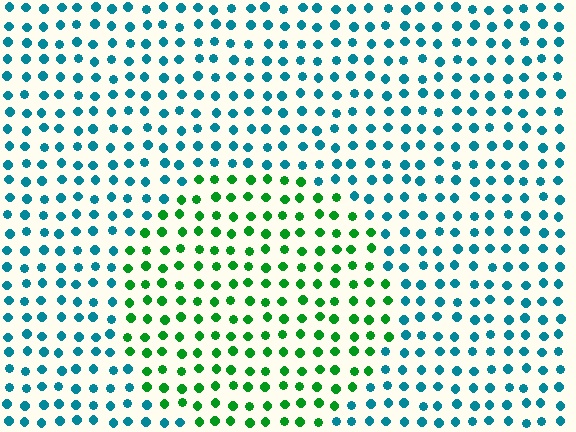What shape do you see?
I see a circle.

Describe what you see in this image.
The image is filled with small teal elements in a uniform arrangement. A circle-shaped region is visible where the elements are tinted to a slightly different hue, forming a subtle color boundary.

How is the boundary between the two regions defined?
The boundary is defined purely by a slight shift in hue (about 57 degrees). Spacing, size, and orientation are identical on both sides.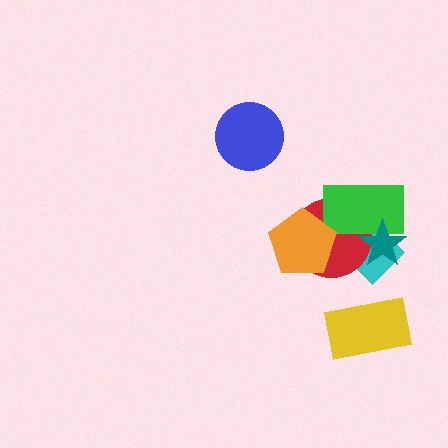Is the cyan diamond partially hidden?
Yes, it is partially covered by another shape.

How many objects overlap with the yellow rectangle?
0 objects overlap with the yellow rectangle.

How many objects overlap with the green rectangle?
3 objects overlap with the green rectangle.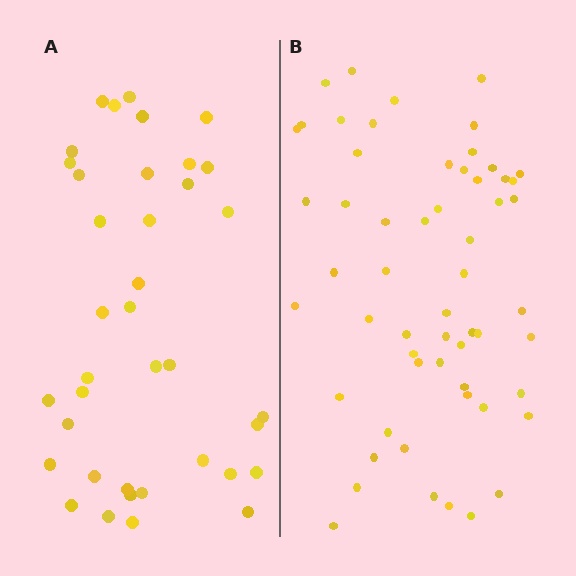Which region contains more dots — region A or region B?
Region B (the right region) has more dots.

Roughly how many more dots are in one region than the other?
Region B has approximately 20 more dots than region A.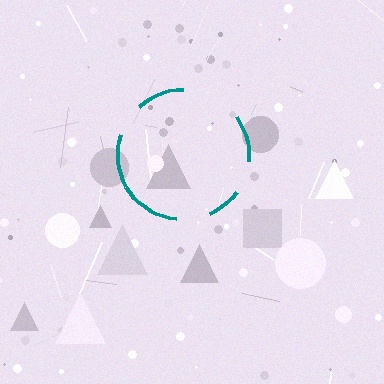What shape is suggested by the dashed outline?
The dashed outline suggests a circle.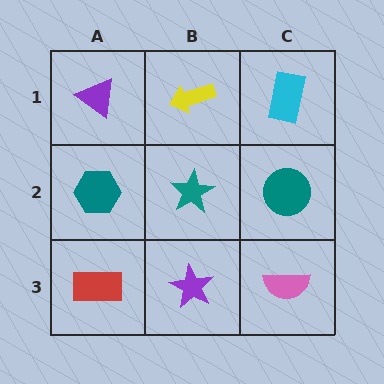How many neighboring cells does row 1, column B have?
3.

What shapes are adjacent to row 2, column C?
A cyan rectangle (row 1, column C), a pink semicircle (row 3, column C), a teal star (row 2, column B).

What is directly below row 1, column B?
A teal star.